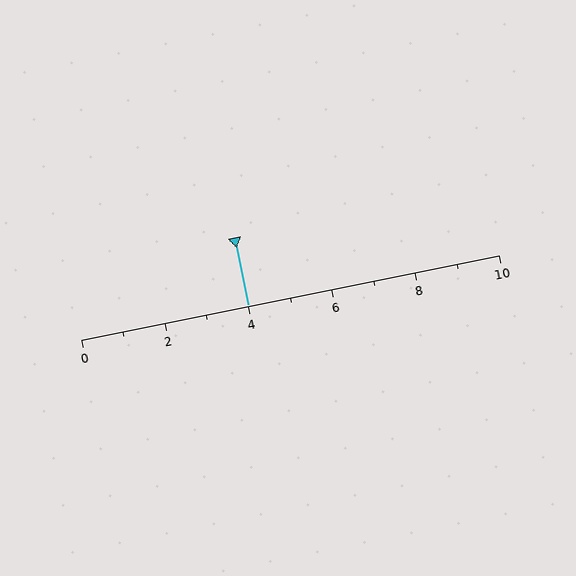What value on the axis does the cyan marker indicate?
The marker indicates approximately 4.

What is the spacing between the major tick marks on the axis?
The major ticks are spaced 2 apart.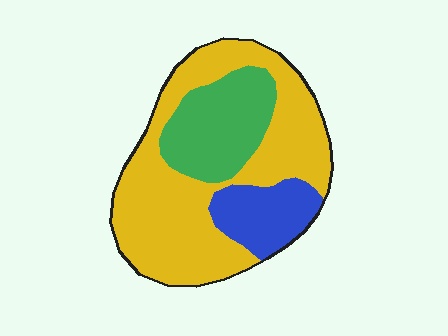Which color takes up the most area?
Yellow, at roughly 60%.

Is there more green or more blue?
Green.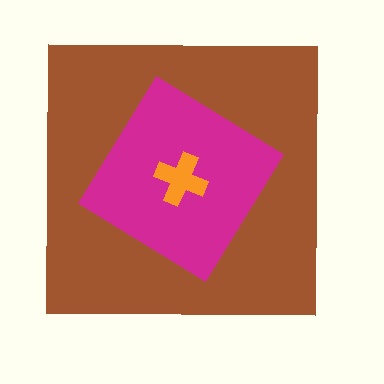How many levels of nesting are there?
3.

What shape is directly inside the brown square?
The magenta diamond.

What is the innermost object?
The orange cross.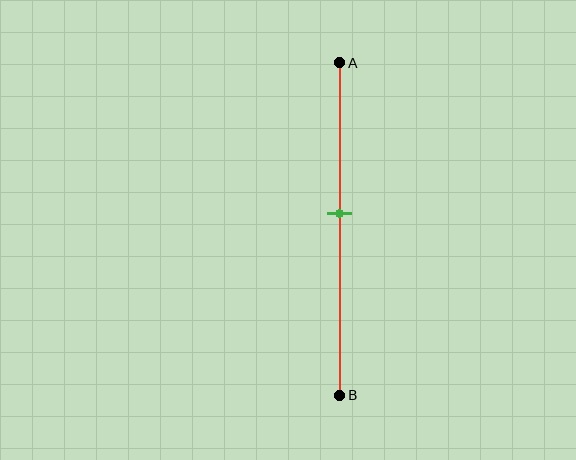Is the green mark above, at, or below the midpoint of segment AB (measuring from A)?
The green mark is above the midpoint of segment AB.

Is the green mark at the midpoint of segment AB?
No, the mark is at about 45% from A, not at the 50% midpoint.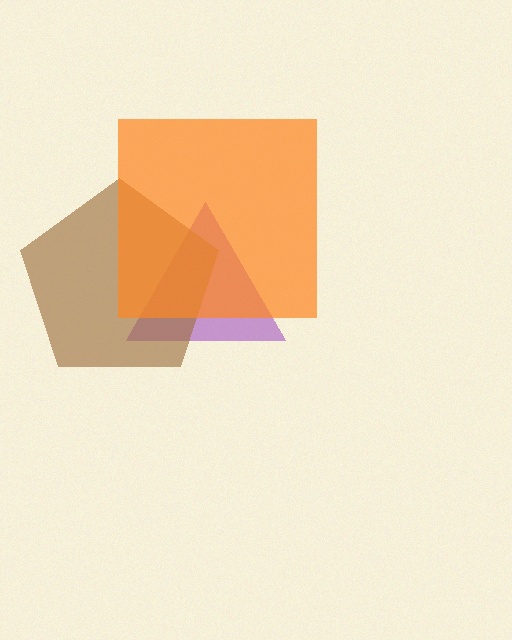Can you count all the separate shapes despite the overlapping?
Yes, there are 3 separate shapes.